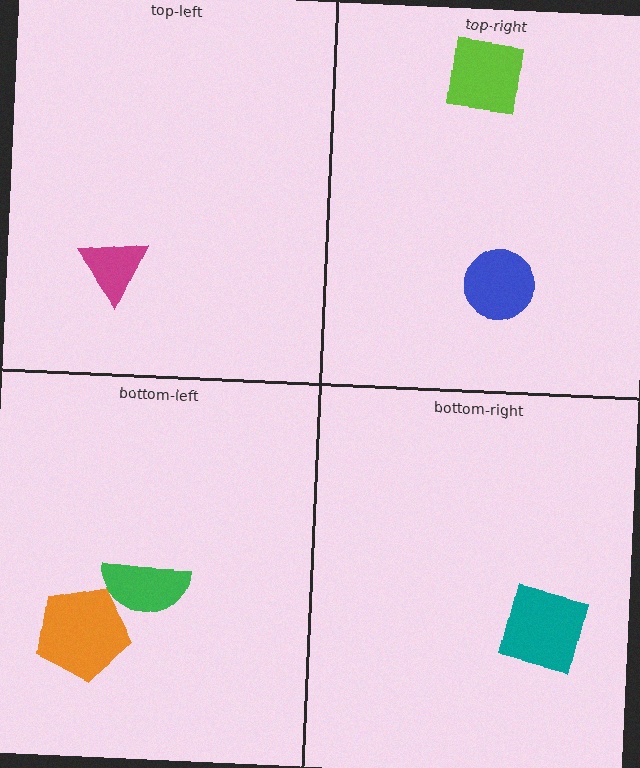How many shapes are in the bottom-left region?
2.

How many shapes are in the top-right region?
2.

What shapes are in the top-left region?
The magenta triangle.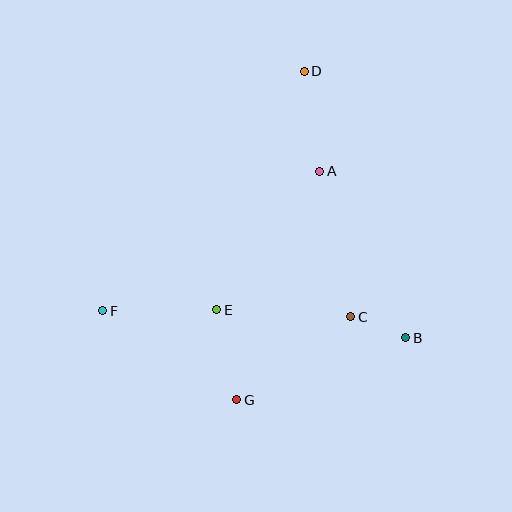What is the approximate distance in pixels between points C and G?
The distance between C and G is approximately 141 pixels.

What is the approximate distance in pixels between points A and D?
The distance between A and D is approximately 101 pixels.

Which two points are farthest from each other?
Points D and G are farthest from each other.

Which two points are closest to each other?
Points B and C are closest to each other.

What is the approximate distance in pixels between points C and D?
The distance between C and D is approximately 250 pixels.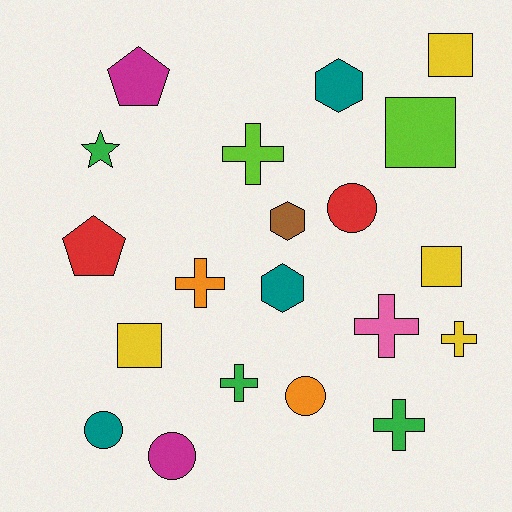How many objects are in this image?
There are 20 objects.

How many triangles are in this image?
There are no triangles.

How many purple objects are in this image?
There are no purple objects.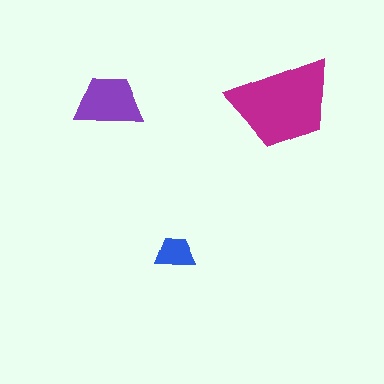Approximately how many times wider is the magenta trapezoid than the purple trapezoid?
About 1.5 times wider.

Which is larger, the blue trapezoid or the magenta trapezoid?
The magenta one.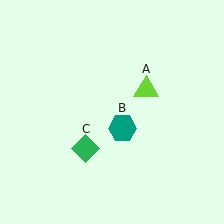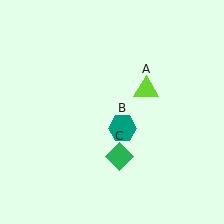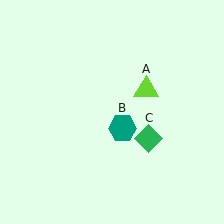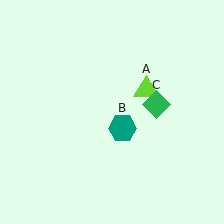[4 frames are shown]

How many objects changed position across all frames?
1 object changed position: green diamond (object C).